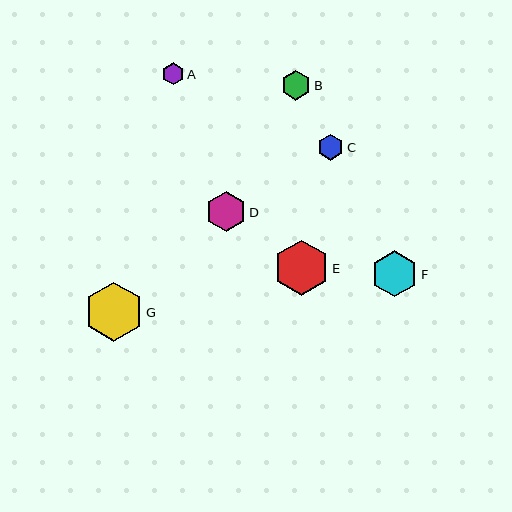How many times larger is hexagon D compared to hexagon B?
Hexagon D is approximately 1.4 times the size of hexagon B.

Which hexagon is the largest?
Hexagon G is the largest with a size of approximately 59 pixels.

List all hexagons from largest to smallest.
From largest to smallest: G, E, F, D, B, C, A.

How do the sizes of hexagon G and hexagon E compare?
Hexagon G and hexagon E are approximately the same size.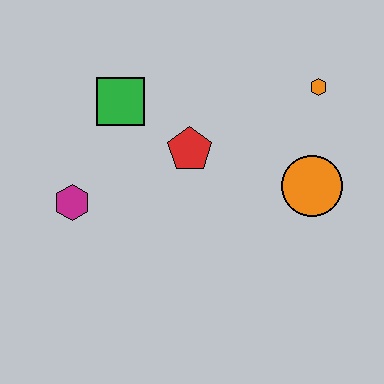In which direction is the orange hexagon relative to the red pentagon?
The orange hexagon is to the right of the red pentagon.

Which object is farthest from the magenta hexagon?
The orange hexagon is farthest from the magenta hexagon.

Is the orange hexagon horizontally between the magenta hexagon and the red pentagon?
No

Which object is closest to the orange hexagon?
The orange circle is closest to the orange hexagon.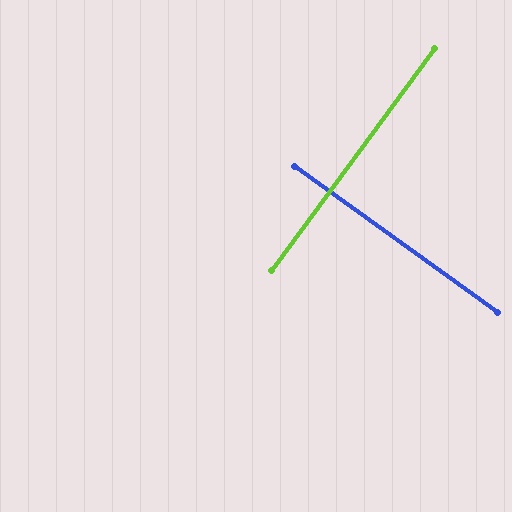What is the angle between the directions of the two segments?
Approximately 90 degrees.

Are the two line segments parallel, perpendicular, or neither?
Perpendicular — they meet at approximately 90°.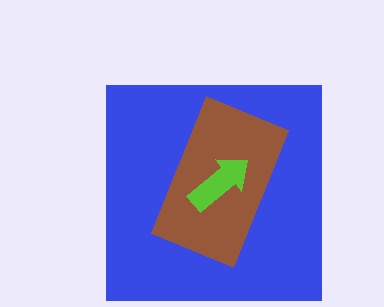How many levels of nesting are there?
3.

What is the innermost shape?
The lime arrow.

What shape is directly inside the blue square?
The brown rectangle.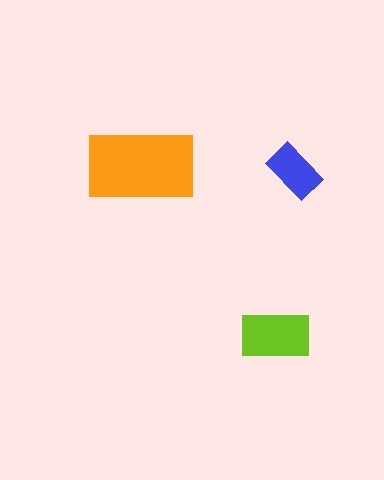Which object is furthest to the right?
The blue rectangle is rightmost.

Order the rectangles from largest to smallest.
the orange one, the lime one, the blue one.